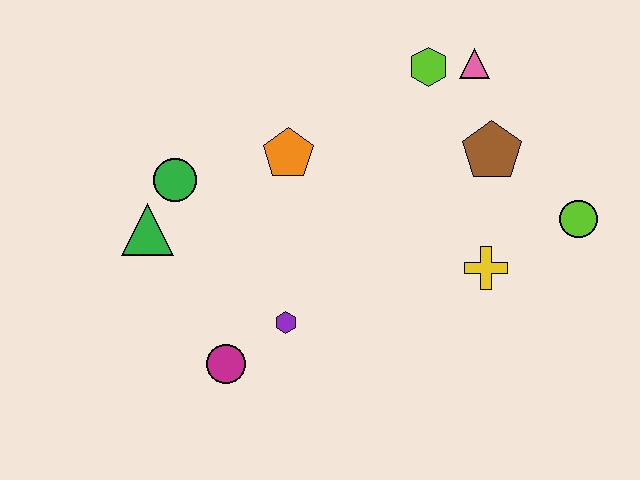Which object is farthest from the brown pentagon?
The green triangle is farthest from the brown pentagon.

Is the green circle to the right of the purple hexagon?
No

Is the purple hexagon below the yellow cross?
Yes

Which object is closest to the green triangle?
The green circle is closest to the green triangle.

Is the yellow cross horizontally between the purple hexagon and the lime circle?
Yes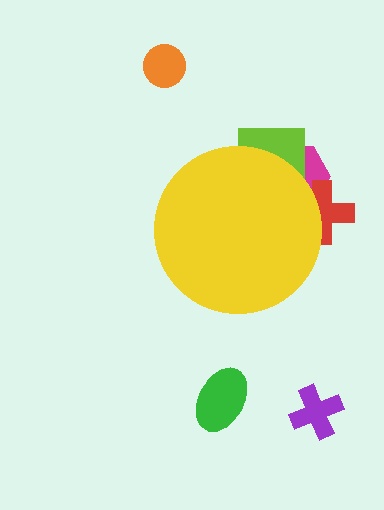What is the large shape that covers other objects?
A yellow circle.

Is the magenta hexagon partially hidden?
Yes, the magenta hexagon is partially hidden behind the yellow circle.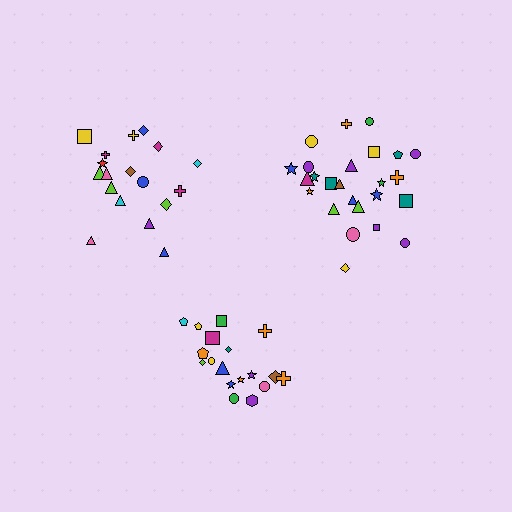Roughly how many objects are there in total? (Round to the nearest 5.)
Roughly 60 objects in total.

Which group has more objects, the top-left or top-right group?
The top-right group.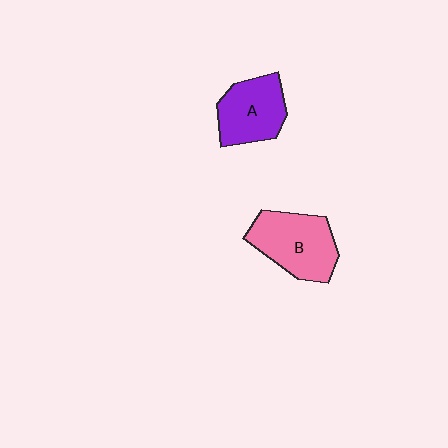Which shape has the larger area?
Shape B (pink).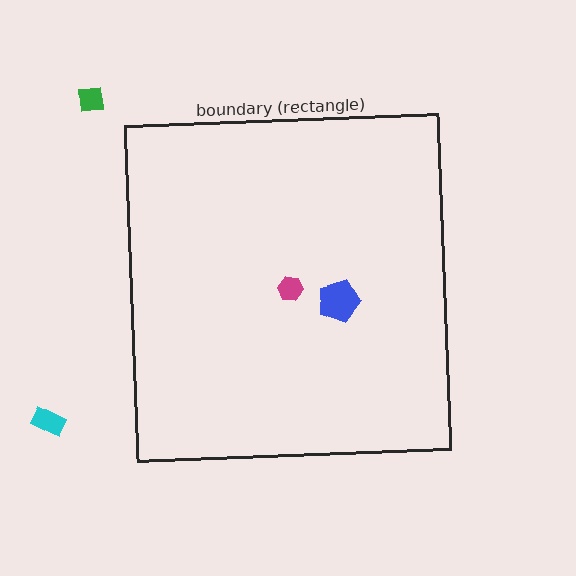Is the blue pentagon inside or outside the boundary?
Inside.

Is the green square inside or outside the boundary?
Outside.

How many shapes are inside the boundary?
2 inside, 2 outside.